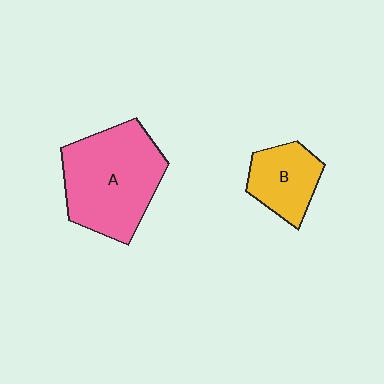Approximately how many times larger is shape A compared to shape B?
Approximately 2.1 times.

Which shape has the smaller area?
Shape B (yellow).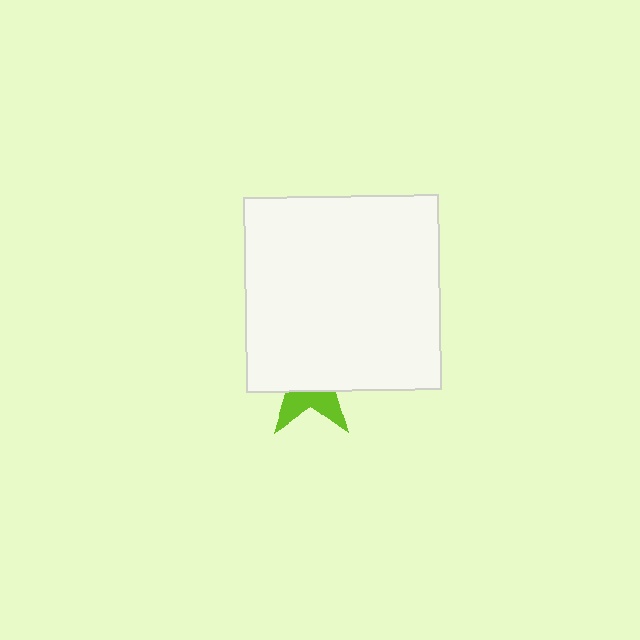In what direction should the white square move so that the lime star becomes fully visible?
The white square should move up. That is the shortest direction to clear the overlap and leave the lime star fully visible.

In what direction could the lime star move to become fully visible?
The lime star could move down. That would shift it out from behind the white square entirely.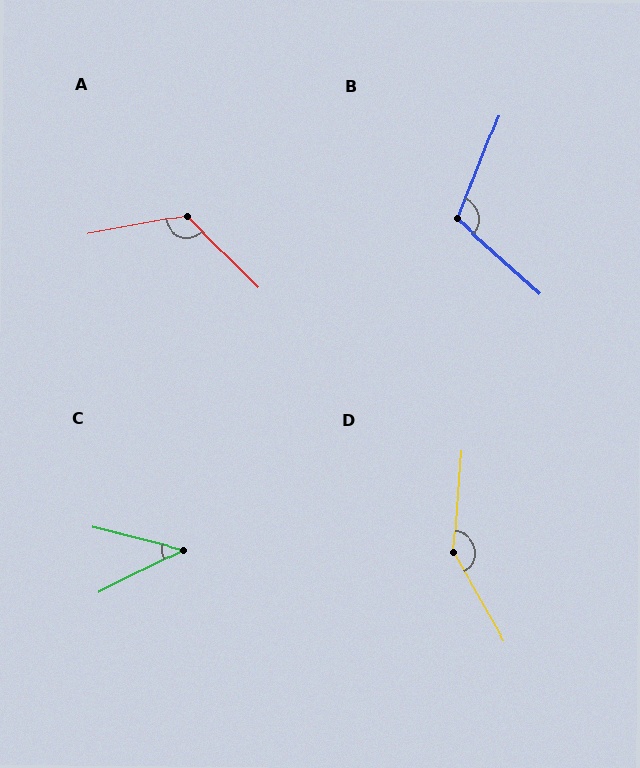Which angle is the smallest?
C, at approximately 40 degrees.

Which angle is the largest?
D, at approximately 146 degrees.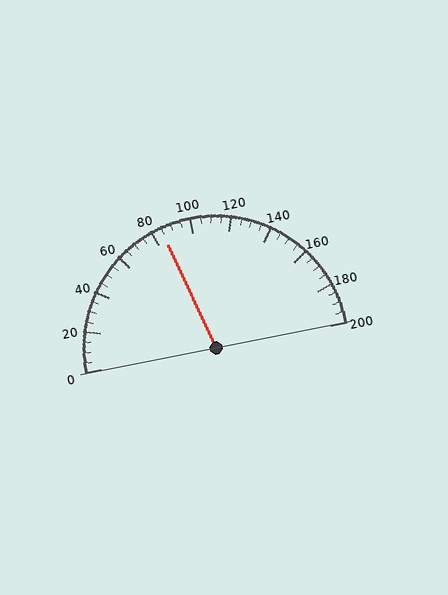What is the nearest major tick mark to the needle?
The nearest major tick mark is 80.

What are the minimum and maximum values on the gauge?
The gauge ranges from 0 to 200.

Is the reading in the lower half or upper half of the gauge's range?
The reading is in the lower half of the range (0 to 200).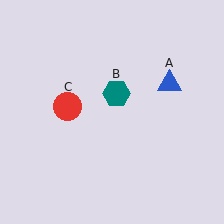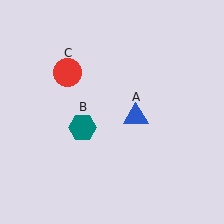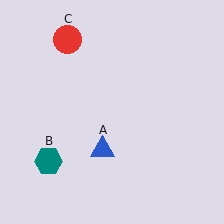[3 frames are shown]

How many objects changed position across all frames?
3 objects changed position: blue triangle (object A), teal hexagon (object B), red circle (object C).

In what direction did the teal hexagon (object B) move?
The teal hexagon (object B) moved down and to the left.